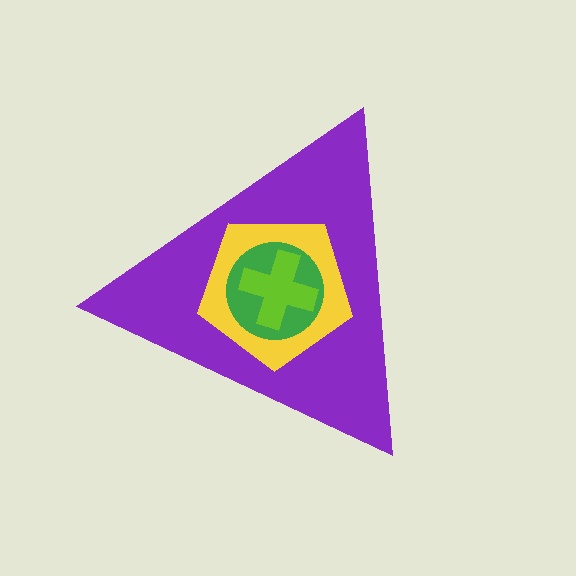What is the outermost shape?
The purple triangle.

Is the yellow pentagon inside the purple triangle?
Yes.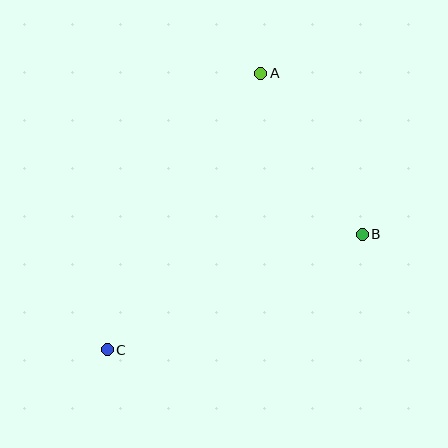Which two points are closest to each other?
Points A and B are closest to each other.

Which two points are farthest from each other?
Points A and C are farthest from each other.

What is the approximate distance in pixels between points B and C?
The distance between B and C is approximately 280 pixels.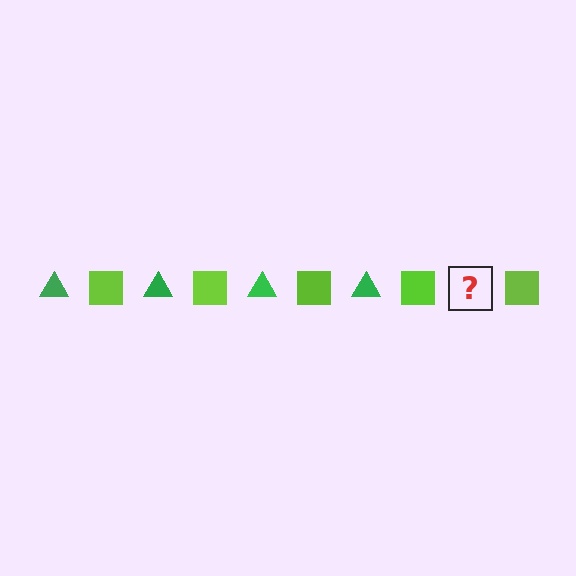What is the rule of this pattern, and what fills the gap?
The rule is that the pattern alternates between green triangle and lime square. The gap should be filled with a green triangle.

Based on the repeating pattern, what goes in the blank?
The blank should be a green triangle.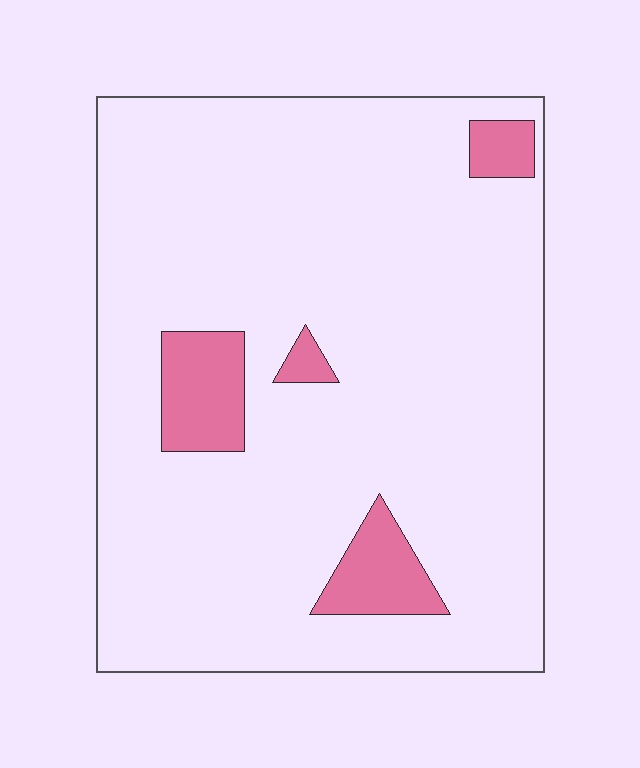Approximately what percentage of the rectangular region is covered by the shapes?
Approximately 10%.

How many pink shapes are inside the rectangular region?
4.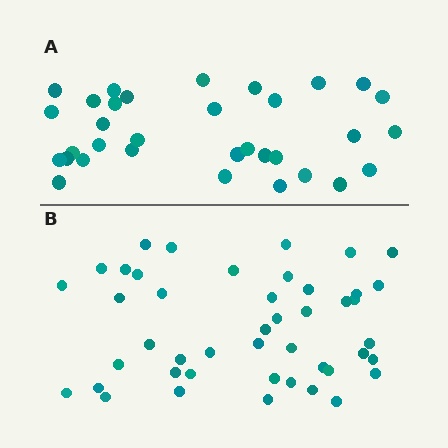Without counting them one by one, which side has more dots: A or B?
Region B (the bottom region) has more dots.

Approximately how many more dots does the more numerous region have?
Region B has roughly 12 or so more dots than region A.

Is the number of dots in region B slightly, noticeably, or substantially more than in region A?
Region B has noticeably more, but not dramatically so. The ratio is roughly 1.4 to 1.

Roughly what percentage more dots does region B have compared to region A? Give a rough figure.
About 35% more.